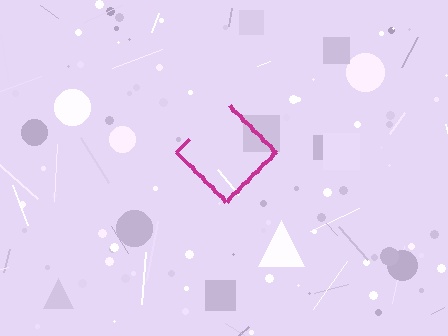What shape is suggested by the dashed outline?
The dashed outline suggests a diamond.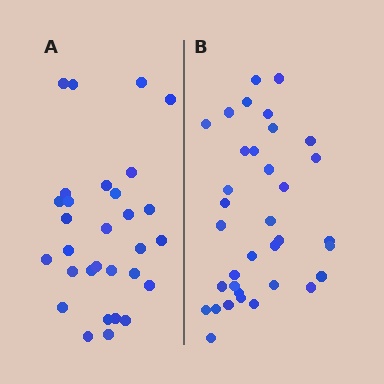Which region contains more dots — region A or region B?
Region B (the right region) has more dots.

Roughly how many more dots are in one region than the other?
Region B has about 5 more dots than region A.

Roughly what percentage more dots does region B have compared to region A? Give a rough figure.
About 15% more.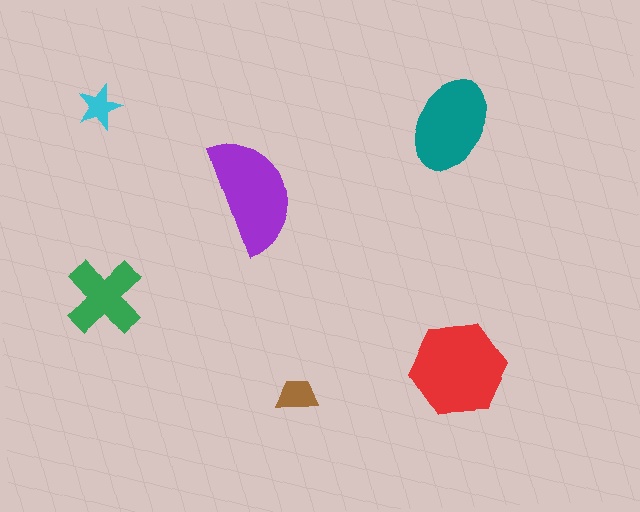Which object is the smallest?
The cyan star.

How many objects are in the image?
There are 6 objects in the image.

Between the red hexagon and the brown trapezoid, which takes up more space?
The red hexagon.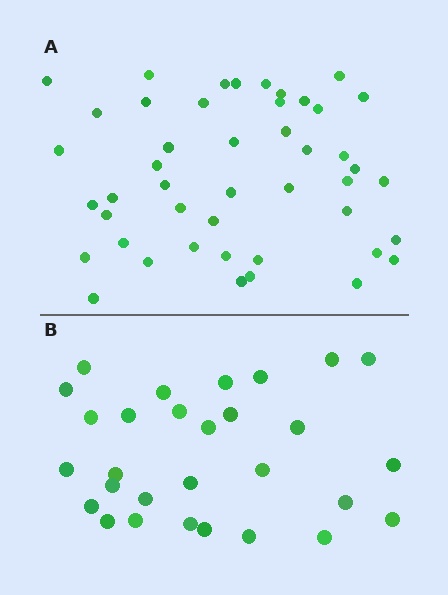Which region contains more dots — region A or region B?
Region A (the top region) has more dots.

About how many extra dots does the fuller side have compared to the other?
Region A has approximately 15 more dots than region B.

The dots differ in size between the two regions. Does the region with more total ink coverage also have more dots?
No. Region B has more total ink coverage because its dots are larger, but region A actually contains more individual dots. Total area can be misleading — the number of items is what matters here.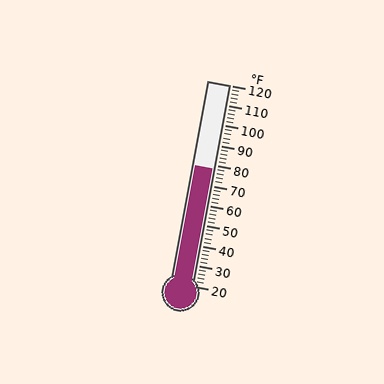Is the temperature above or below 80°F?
The temperature is below 80°F.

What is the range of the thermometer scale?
The thermometer scale ranges from 20°F to 120°F.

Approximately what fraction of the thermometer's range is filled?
The thermometer is filled to approximately 60% of its range.